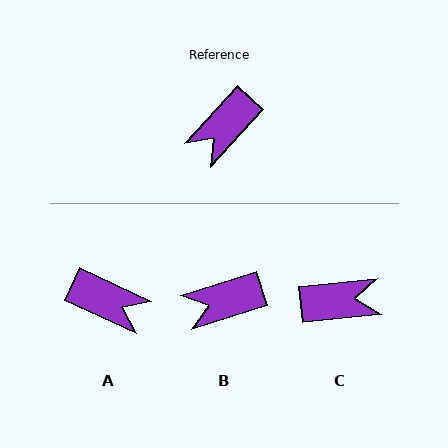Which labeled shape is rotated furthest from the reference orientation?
C, about 139 degrees away.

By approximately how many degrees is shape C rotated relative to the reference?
Approximately 139 degrees counter-clockwise.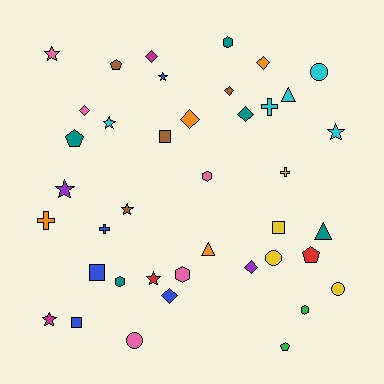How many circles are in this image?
There are 4 circles.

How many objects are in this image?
There are 40 objects.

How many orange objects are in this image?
There are 4 orange objects.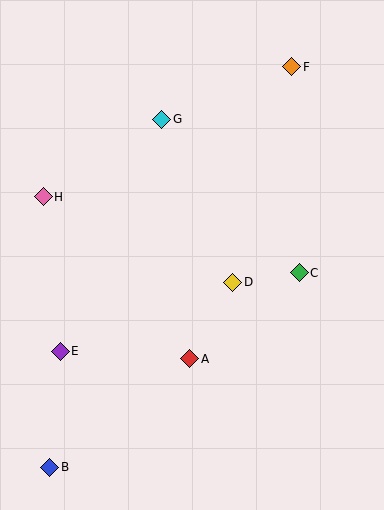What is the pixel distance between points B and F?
The distance between B and F is 468 pixels.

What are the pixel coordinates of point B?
Point B is at (50, 467).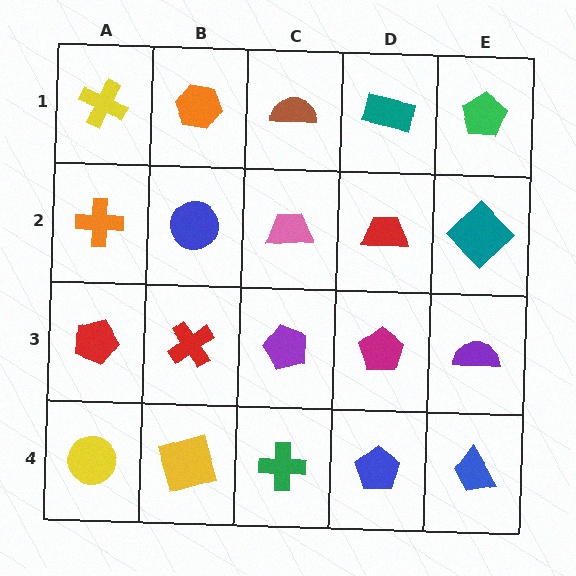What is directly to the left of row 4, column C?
A yellow square.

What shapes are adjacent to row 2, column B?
An orange hexagon (row 1, column B), a red cross (row 3, column B), an orange cross (row 2, column A), a pink trapezoid (row 2, column C).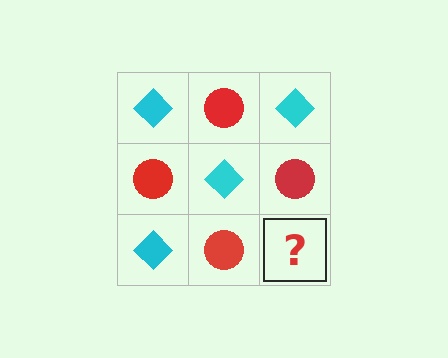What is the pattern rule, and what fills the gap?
The rule is that it alternates cyan diamond and red circle in a checkerboard pattern. The gap should be filled with a cyan diamond.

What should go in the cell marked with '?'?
The missing cell should contain a cyan diamond.